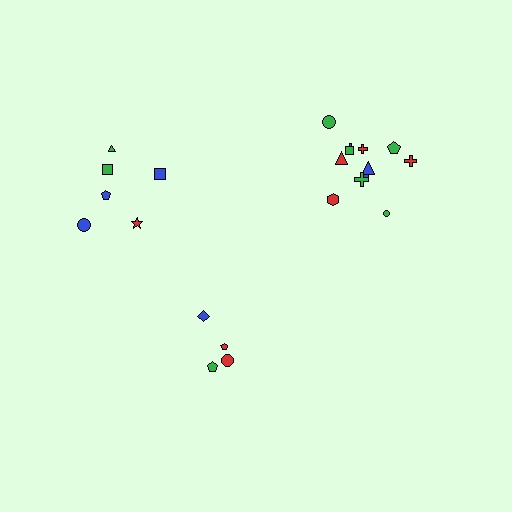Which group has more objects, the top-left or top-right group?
The top-right group.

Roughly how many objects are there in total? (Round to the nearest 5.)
Roughly 20 objects in total.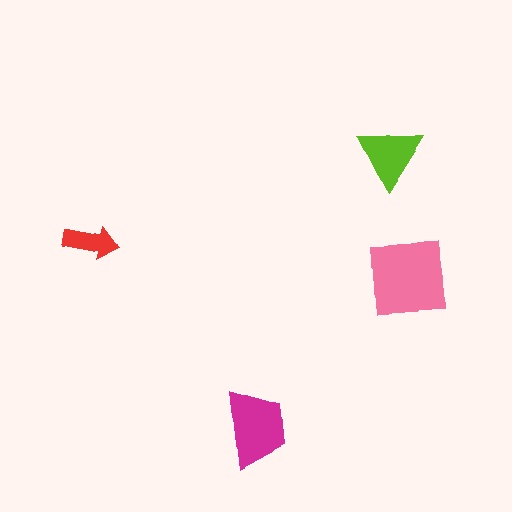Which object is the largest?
The pink square.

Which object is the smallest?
The red arrow.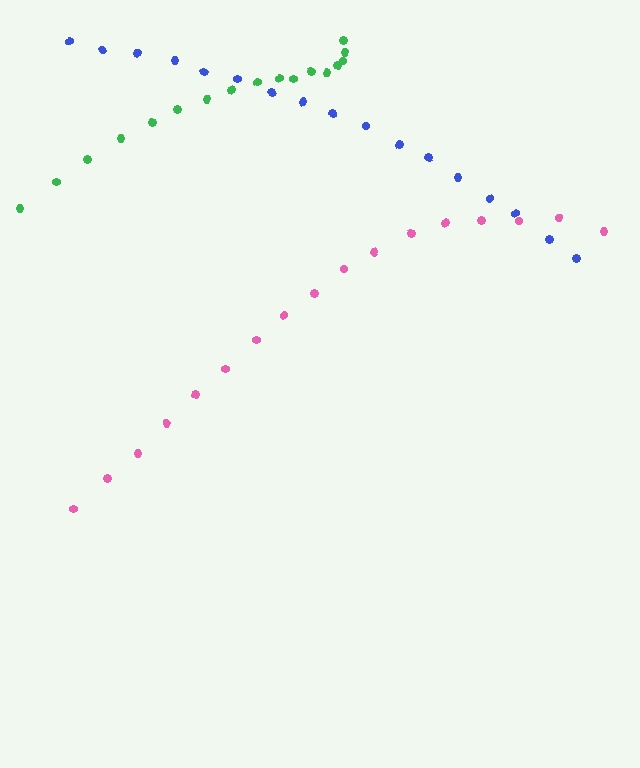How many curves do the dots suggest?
There are 3 distinct paths.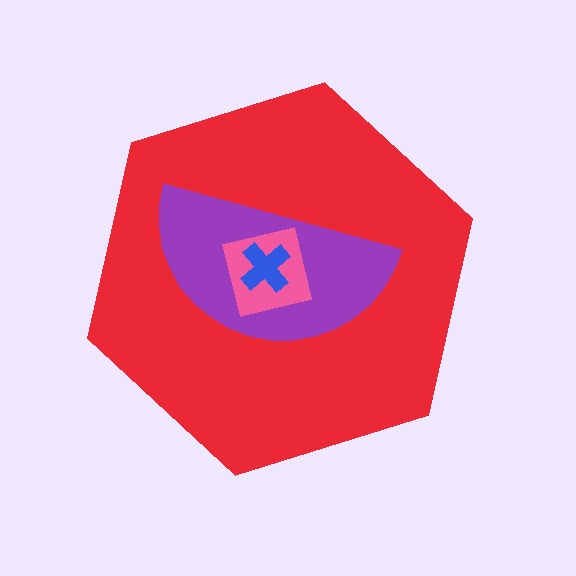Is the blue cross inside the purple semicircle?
Yes.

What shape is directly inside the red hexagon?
The purple semicircle.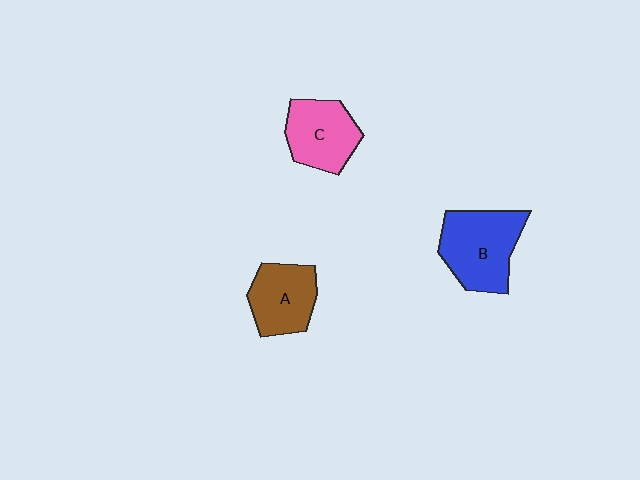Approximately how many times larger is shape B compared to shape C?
Approximately 1.3 times.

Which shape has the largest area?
Shape B (blue).